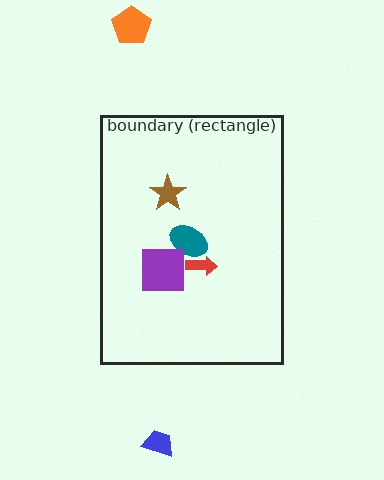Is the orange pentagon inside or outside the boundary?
Outside.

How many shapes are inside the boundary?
4 inside, 2 outside.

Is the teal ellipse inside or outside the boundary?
Inside.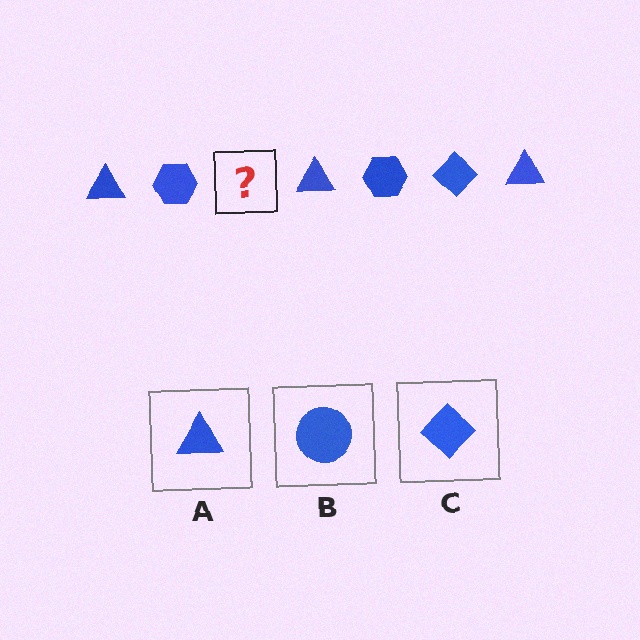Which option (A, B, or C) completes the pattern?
C.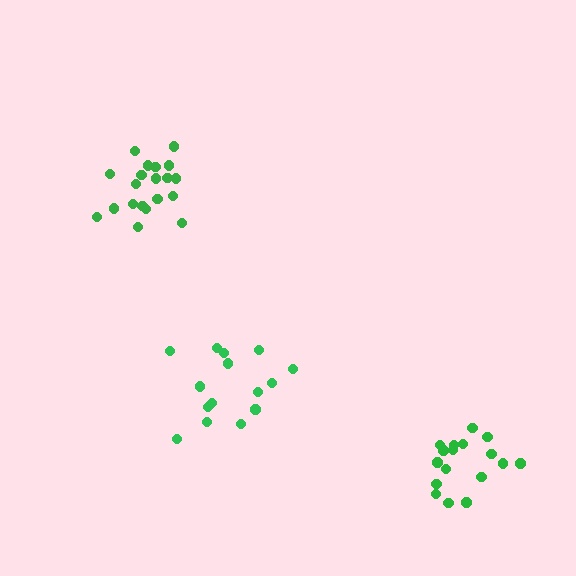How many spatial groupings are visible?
There are 3 spatial groupings.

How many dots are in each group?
Group 1: 20 dots, Group 2: 17 dots, Group 3: 15 dots (52 total).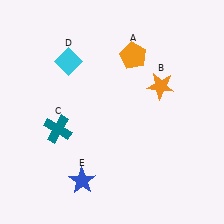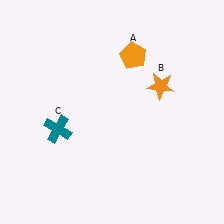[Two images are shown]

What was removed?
The cyan diamond (D), the blue star (E) were removed in Image 2.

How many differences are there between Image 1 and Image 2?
There are 2 differences between the two images.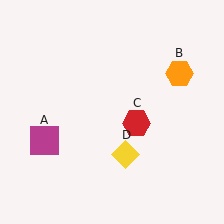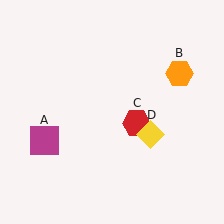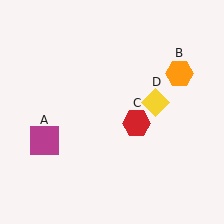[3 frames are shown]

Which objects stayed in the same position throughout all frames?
Magenta square (object A) and orange hexagon (object B) and red hexagon (object C) remained stationary.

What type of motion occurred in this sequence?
The yellow diamond (object D) rotated counterclockwise around the center of the scene.